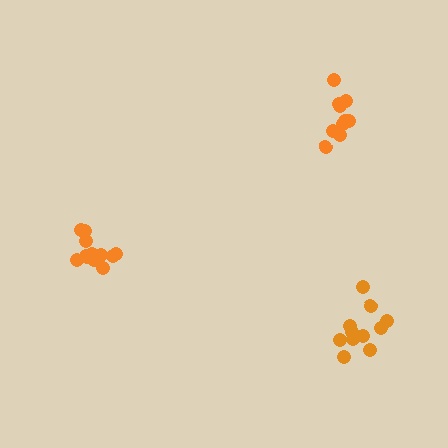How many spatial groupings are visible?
There are 3 spatial groupings.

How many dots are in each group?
Group 1: 12 dots, Group 2: 10 dots, Group 3: 11 dots (33 total).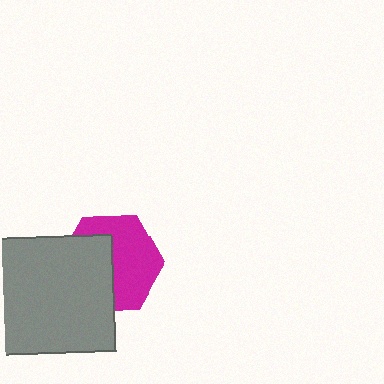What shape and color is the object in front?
The object in front is a gray square.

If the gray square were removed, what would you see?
You would see the complete magenta hexagon.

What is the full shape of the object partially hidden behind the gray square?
The partially hidden object is a magenta hexagon.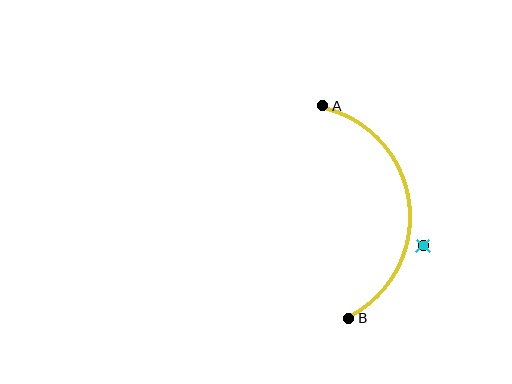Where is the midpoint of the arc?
The arc midpoint is the point on the curve farthest from the straight line joining A and B. It sits to the right of that line.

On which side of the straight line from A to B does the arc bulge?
The arc bulges to the right of the straight line connecting A and B.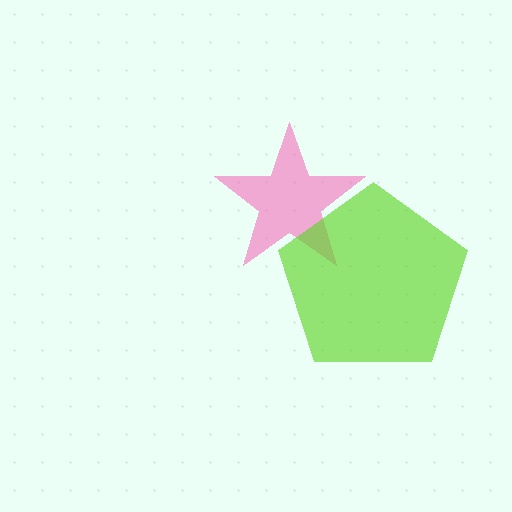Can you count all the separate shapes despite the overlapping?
Yes, there are 2 separate shapes.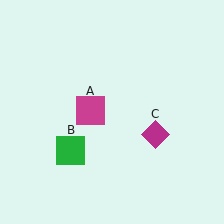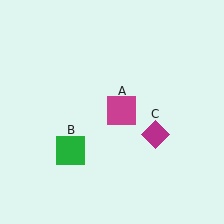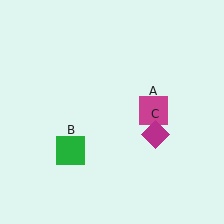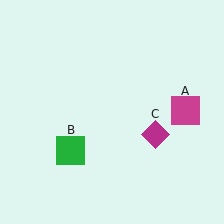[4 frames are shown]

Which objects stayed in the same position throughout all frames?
Green square (object B) and magenta diamond (object C) remained stationary.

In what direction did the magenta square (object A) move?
The magenta square (object A) moved right.